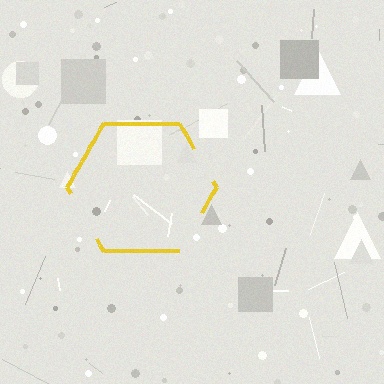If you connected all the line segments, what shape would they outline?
They would outline a hexagon.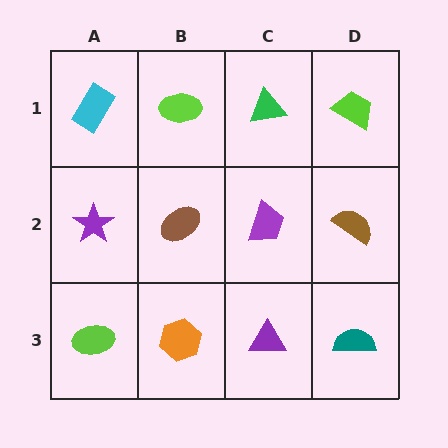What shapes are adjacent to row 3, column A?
A purple star (row 2, column A), an orange hexagon (row 3, column B).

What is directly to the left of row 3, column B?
A lime ellipse.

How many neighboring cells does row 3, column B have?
3.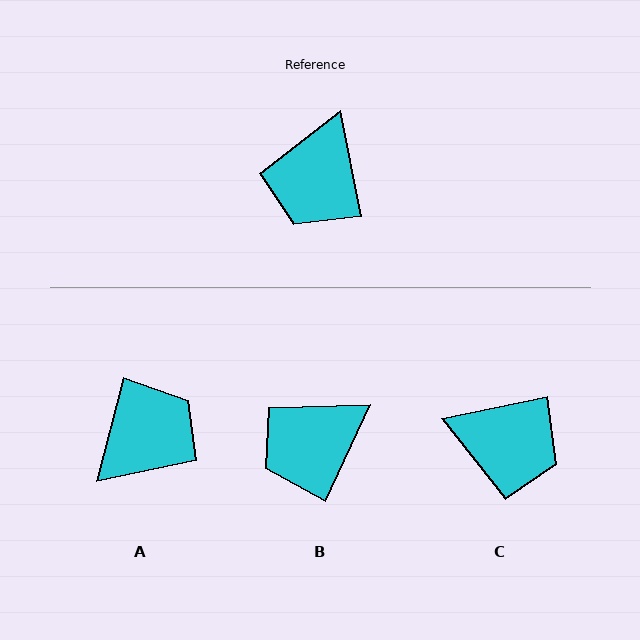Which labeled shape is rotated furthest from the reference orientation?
A, about 154 degrees away.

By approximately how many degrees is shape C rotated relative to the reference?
Approximately 91 degrees counter-clockwise.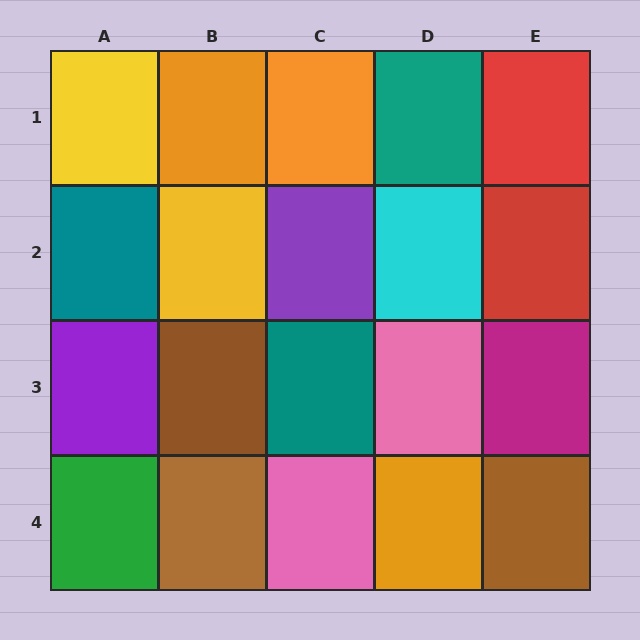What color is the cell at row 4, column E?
Brown.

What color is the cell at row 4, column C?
Pink.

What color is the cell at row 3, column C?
Teal.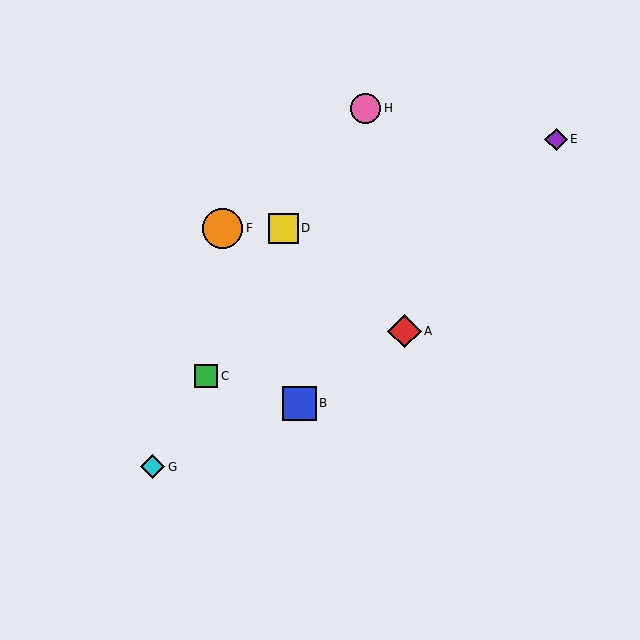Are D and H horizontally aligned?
No, D is at y≈228 and H is at y≈108.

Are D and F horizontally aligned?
Yes, both are at y≈228.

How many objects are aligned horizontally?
2 objects (D, F) are aligned horizontally.